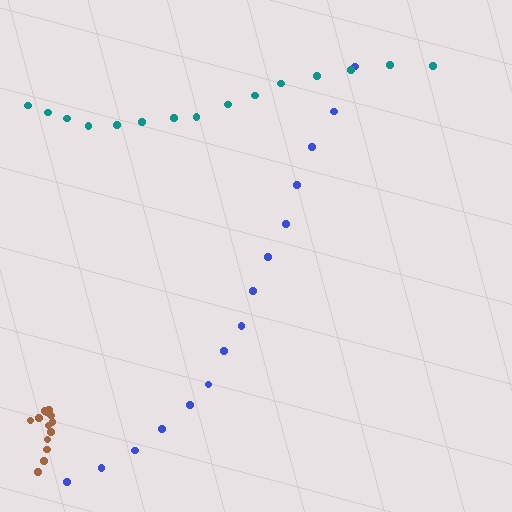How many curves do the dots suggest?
There are 3 distinct paths.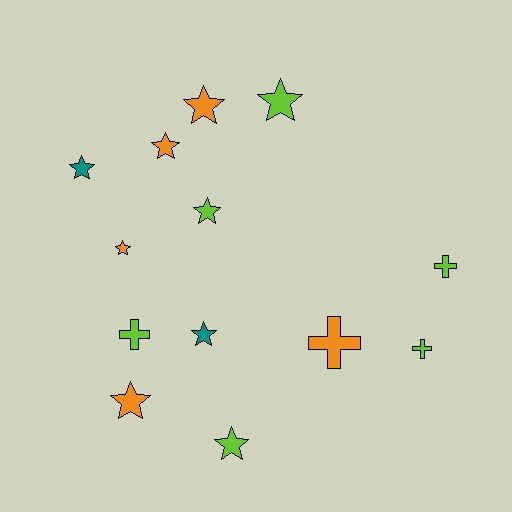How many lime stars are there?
There are 3 lime stars.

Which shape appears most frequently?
Star, with 9 objects.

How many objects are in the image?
There are 13 objects.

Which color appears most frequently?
Lime, with 6 objects.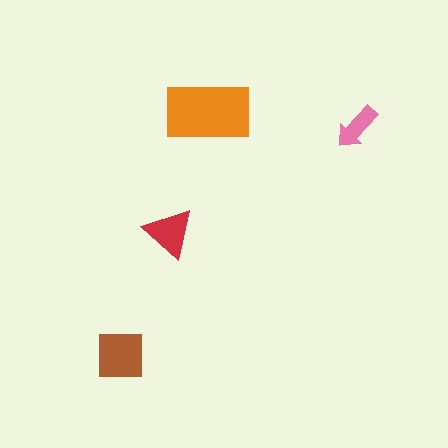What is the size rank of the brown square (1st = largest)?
2nd.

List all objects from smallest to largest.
The pink arrow, the red triangle, the brown square, the orange rectangle.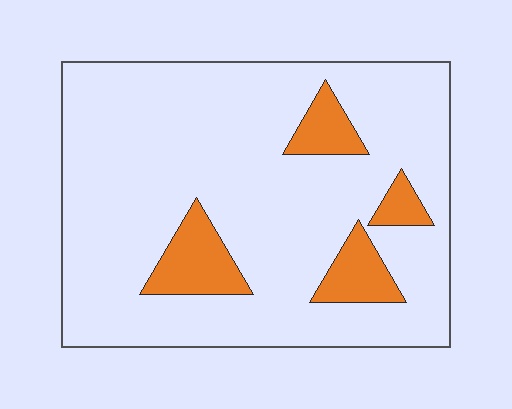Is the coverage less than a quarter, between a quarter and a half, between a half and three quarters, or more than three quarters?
Less than a quarter.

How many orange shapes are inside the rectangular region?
4.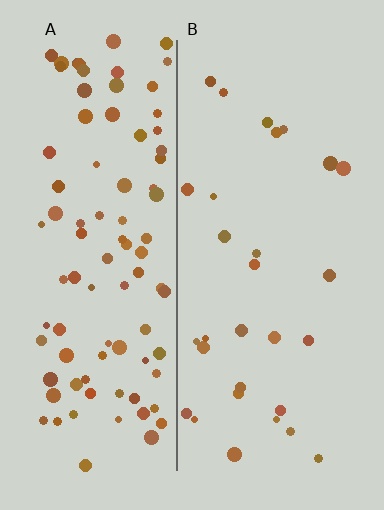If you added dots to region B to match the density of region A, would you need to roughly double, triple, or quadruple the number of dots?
Approximately triple.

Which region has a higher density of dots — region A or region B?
A (the left).